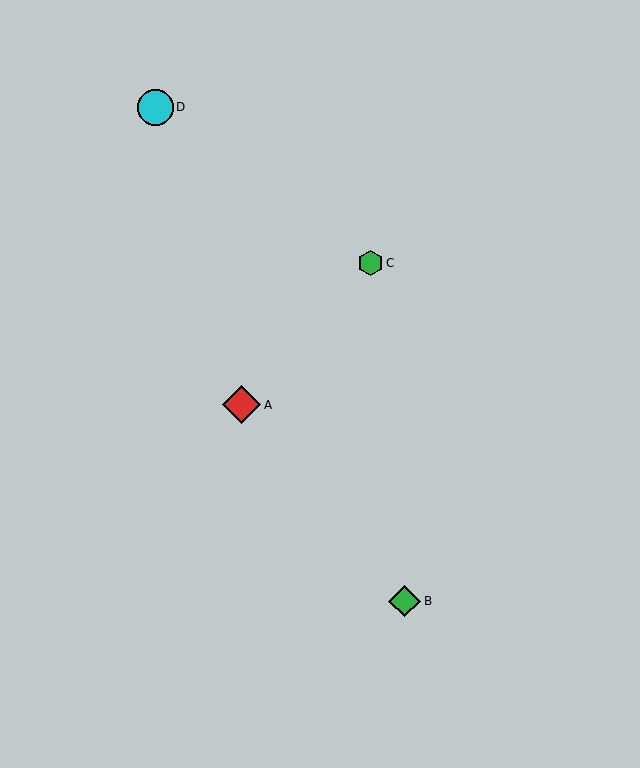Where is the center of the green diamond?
The center of the green diamond is at (405, 601).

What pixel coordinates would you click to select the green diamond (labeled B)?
Click at (405, 601) to select the green diamond B.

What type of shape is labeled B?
Shape B is a green diamond.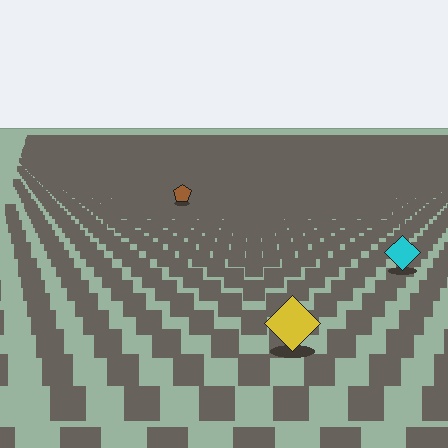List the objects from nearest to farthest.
From nearest to farthest: the yellow diamond, the cyan diamond, the brown pentagon.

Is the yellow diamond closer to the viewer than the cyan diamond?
Yes. The yellow diamond is closer — you can tell from the texture gradient: the ground texture is coarser near it.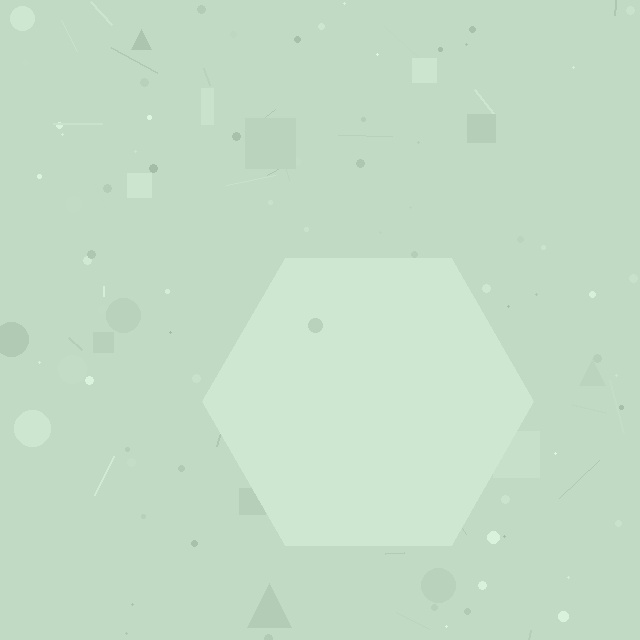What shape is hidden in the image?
A hexagon is hidden in the image.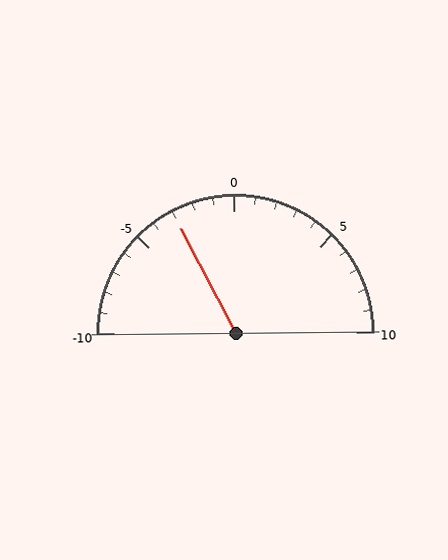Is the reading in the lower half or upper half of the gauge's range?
The reading is in the lower half of the range (-10 to 10).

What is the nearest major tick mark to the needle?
The nearest major tick mark is -5.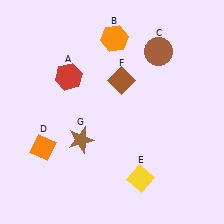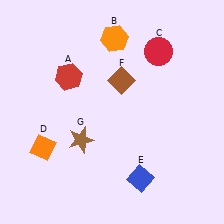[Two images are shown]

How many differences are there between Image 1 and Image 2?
There are 2 differences between the two images.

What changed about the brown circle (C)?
In Image 1, C is brown. In Image 2, it changed to red.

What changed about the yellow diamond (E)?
In Image 1, E is yellow. In Image 2, it changed to blue.